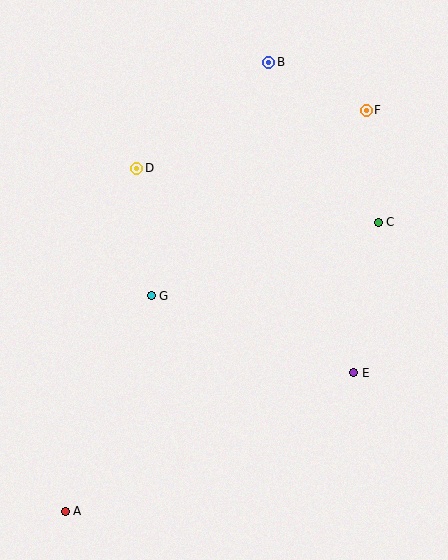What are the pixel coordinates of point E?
Point E is at (354, 373).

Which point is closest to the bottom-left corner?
Point A is closest to the bottom-left corner.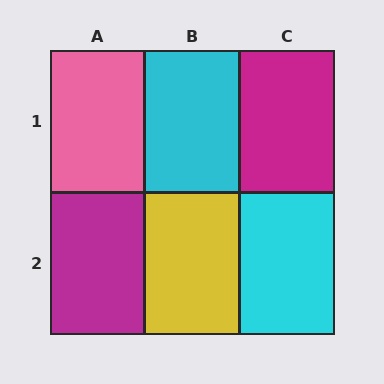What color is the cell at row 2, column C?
Cyan.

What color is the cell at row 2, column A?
Magenta.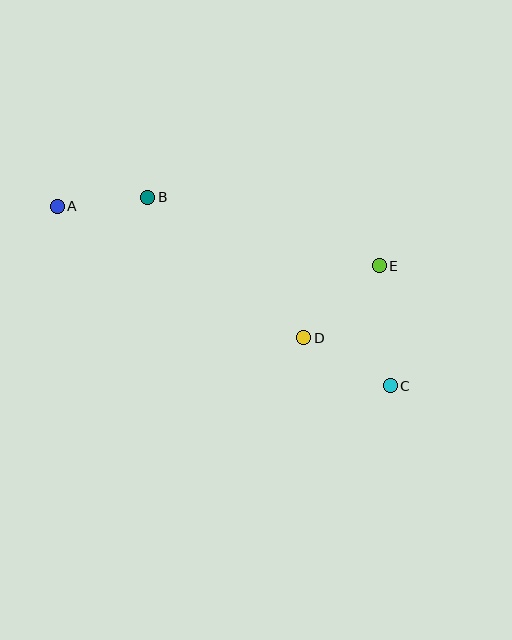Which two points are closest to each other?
Points A and B are closest to each other.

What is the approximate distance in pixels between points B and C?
The distance between B and C is approximately 307 pixels.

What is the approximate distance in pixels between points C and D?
The distance between C and D is approximately 99 pixels.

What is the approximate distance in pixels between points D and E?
The distance between D and E is approximately 104 pixels.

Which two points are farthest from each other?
Points A and C are farthest from each other.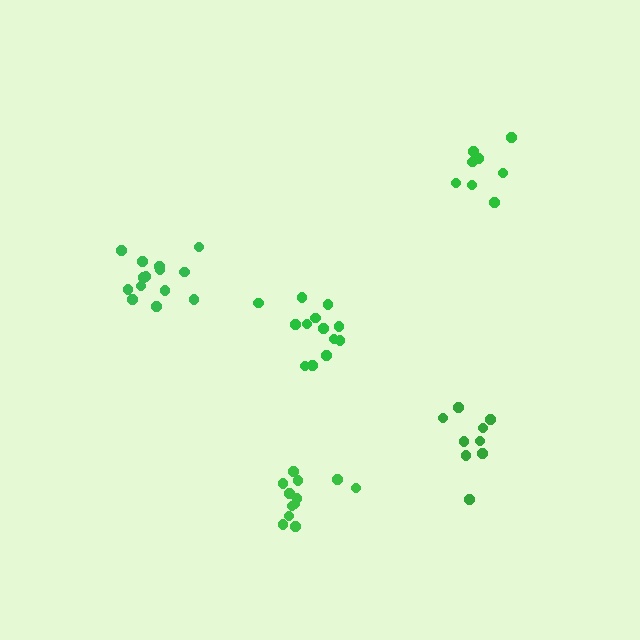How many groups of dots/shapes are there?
There are 5 groups.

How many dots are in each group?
Group 1: 13 dots, Group 2: 12 dots, Group 3: 9 dots, Group 4: 14 dots, Group 5: 8 dots (56 total).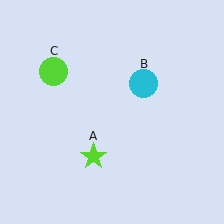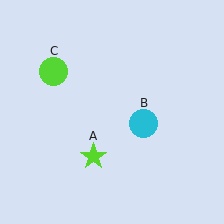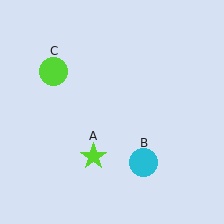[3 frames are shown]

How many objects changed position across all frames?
1 object changed position: cyan circle (object B).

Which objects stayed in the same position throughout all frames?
Lime star (object A) and lime circle (object C) remained stationary.